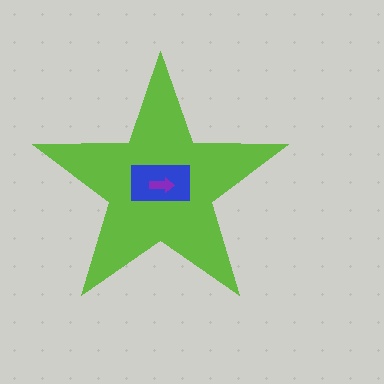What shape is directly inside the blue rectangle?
The purple arrow.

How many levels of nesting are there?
3.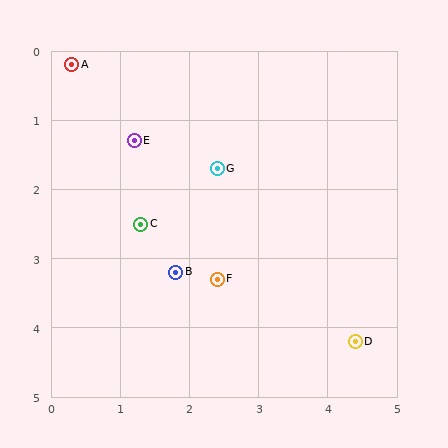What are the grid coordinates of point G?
Point G is at approximately (2.4, 1.7).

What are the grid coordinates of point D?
Point D is at approximately (4.4, 4.2).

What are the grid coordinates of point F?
Point F is at approximately (2.4, 3.3).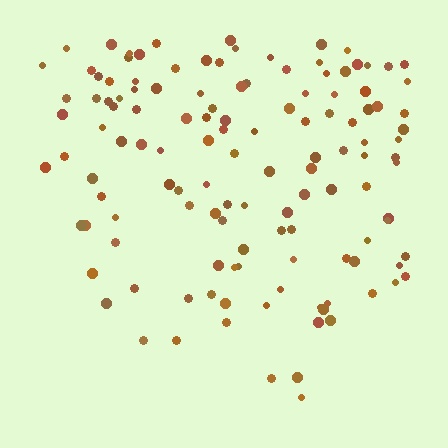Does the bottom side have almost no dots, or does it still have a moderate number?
Still a moderate number, just noticeably fewer than the top.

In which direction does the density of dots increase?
From bottom to top, with the top side densest.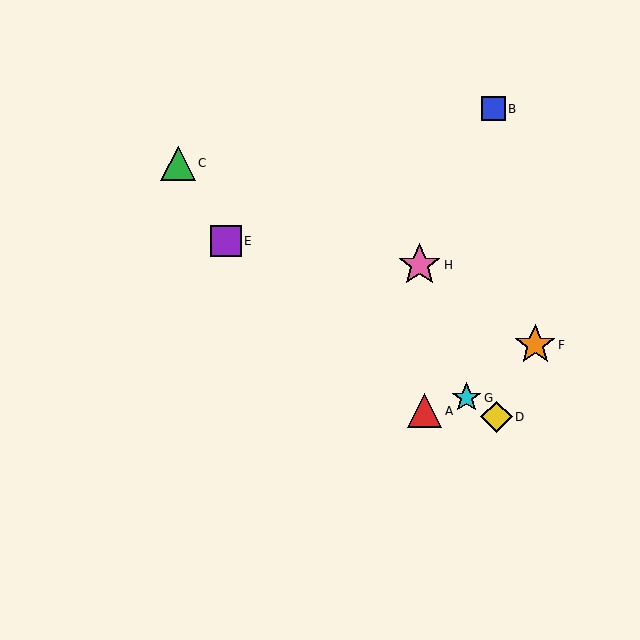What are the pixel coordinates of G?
Object G is at (467, 398).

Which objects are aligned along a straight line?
Objects D, E, G are aligned along a straight line.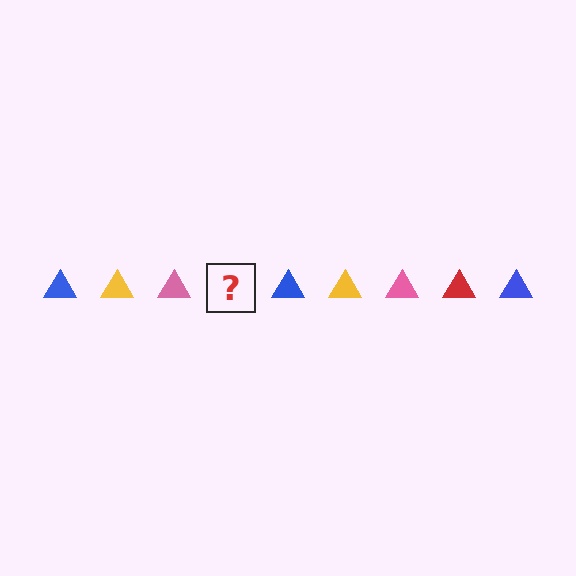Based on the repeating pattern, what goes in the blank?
The blank should be a red triangle.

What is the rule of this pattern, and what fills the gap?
The rule is that the pattern cycles through blue, yellow, pink, red triangles. The gap should be filled with a red triangle.